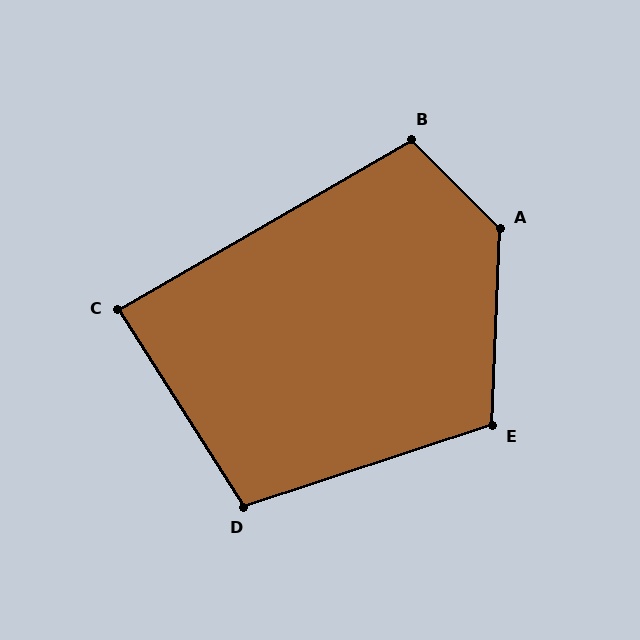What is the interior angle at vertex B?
Approximately 105 degrees (obtuse).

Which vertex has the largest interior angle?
A, at approximately 133 degrees.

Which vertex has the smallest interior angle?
C, at approximately 88 degrees.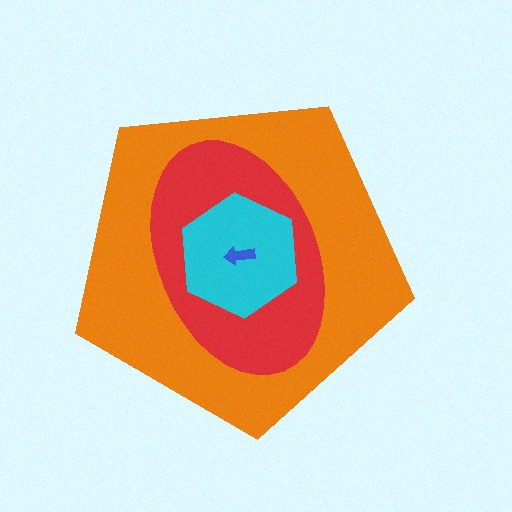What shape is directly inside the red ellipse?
The cyan hexagon.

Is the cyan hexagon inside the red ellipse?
Yes.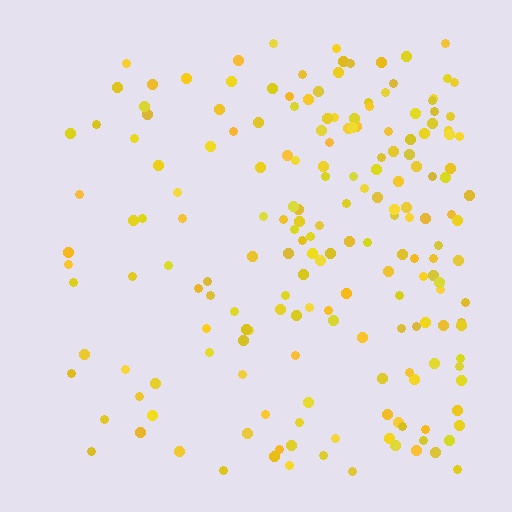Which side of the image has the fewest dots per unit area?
The left.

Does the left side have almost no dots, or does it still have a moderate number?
Still a moderate number, just noticeably fewer than the right.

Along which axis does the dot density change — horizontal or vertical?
Horizontal.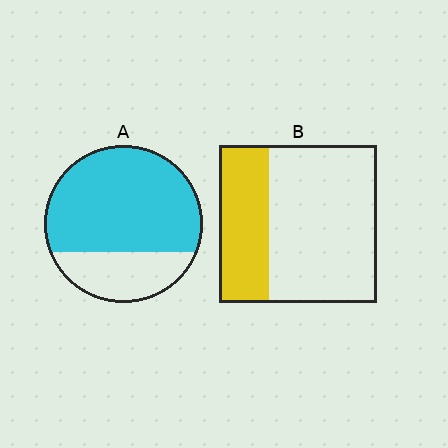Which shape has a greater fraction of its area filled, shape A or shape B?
Shape A.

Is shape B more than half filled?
No.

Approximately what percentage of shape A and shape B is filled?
A is approximately 70% and B is approximately 30%.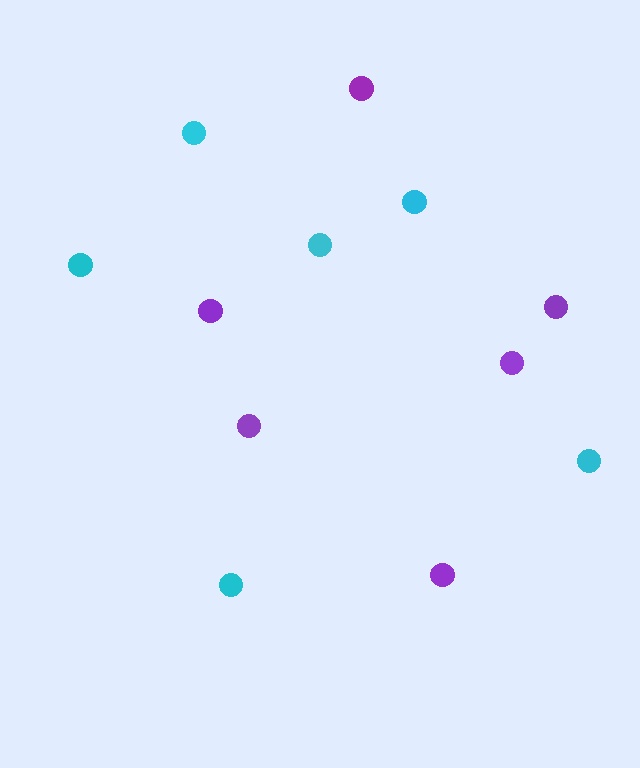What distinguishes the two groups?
There are 2 groups: one group of purple circles (6) and one group of cyan circles (6).